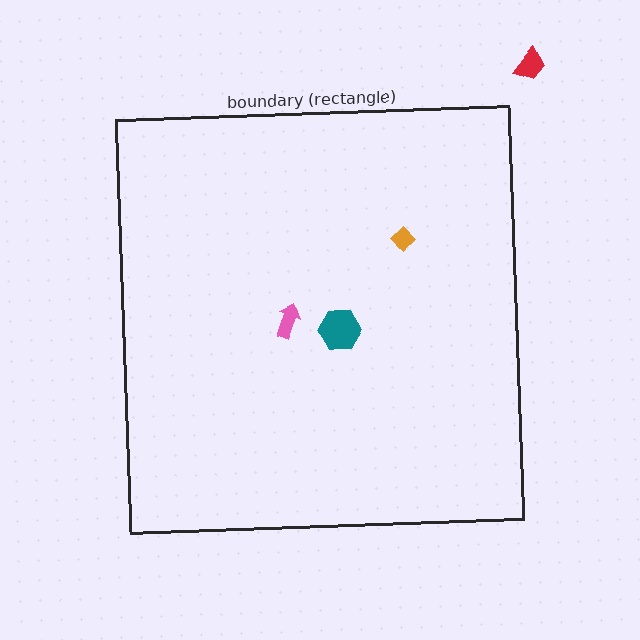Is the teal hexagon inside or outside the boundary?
Inside.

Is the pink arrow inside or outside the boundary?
Inside.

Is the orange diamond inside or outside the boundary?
Inside.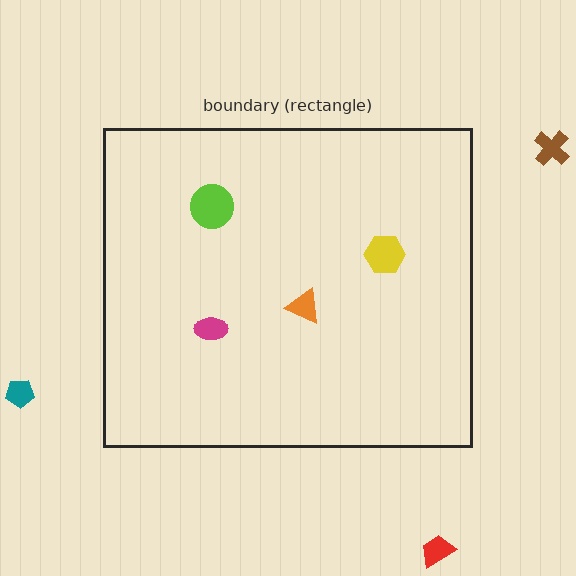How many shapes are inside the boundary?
4 inside, 3 outside.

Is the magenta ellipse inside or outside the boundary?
Inside.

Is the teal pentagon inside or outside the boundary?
Outside.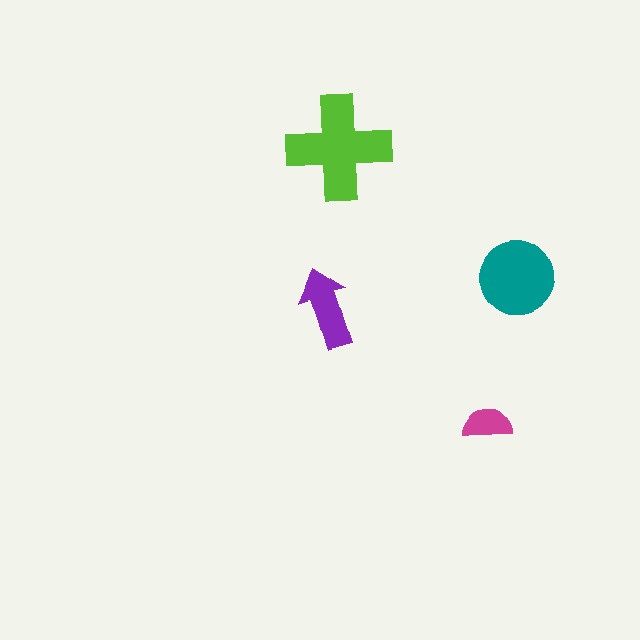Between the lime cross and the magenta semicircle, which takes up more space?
The lime cross.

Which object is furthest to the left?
The purple arrow is leftmost.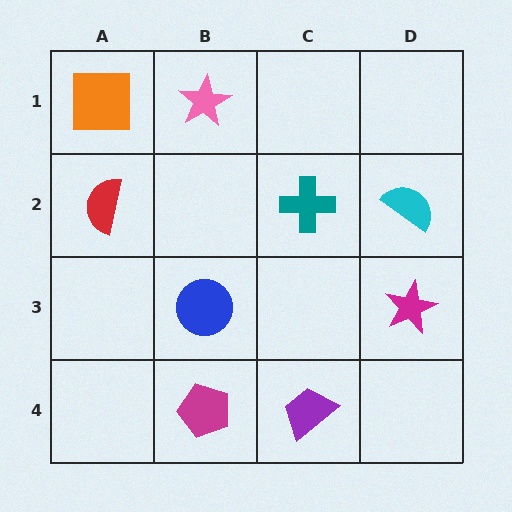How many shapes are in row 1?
2 shapes.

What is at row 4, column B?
A magenta pentagon.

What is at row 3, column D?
A magenta star.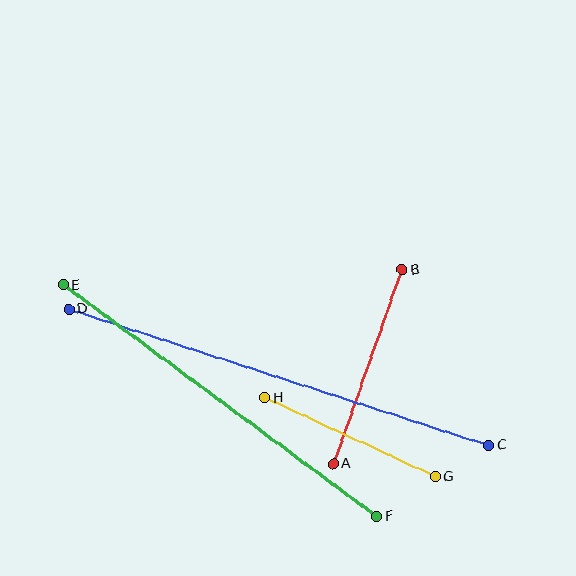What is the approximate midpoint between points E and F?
The midpoint is at approximately (220, 401) pixels.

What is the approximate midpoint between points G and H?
The midpoint is at approximately (350, 437) pixels.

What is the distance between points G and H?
The distance is approximately 188 pixels.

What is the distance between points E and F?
The distance is approximately 390 pixels.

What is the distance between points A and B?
The distance is approximately 206 pixels.